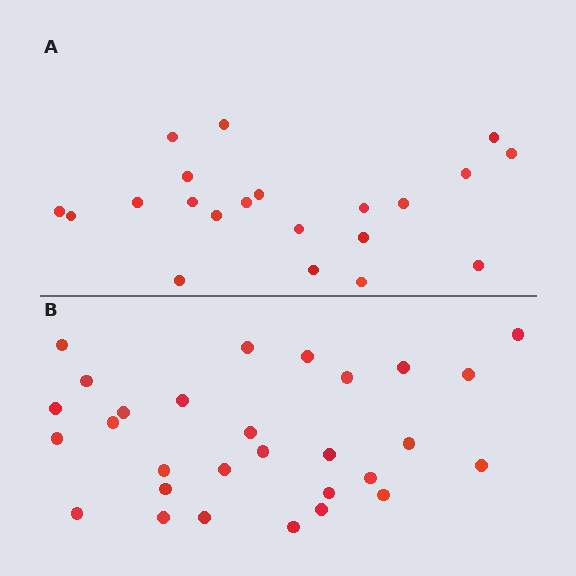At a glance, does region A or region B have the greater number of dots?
Region B (the bottom region) has more dots.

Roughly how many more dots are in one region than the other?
Region B has roughly 8 or so more dots than region A.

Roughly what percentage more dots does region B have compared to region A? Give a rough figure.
About 40% more.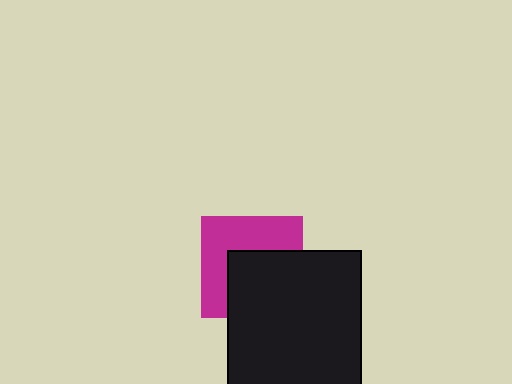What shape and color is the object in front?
The object in front is a black square.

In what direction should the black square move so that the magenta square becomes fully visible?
The black square should move toward the lower-right. That is the shortest direction to clear the overlap and leave the magenta square fully visible.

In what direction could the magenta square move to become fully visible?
The magenta square could move toward the upper-left. That would shift it out from behind the black square entirely.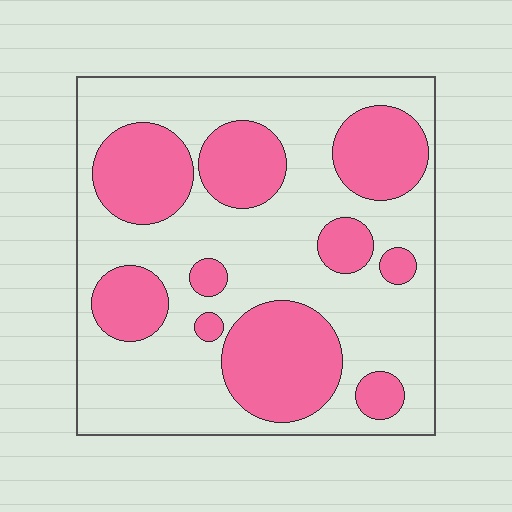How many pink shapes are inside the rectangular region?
10.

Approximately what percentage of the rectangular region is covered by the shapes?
Approximately 35%.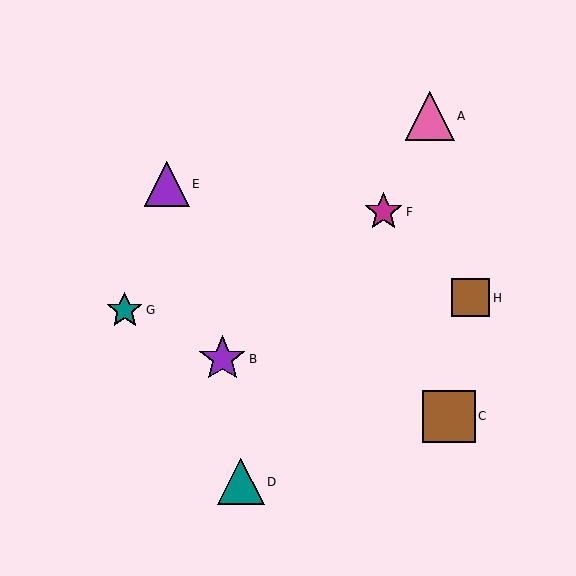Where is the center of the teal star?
The center of the teal star is at (125, 310).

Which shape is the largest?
The brown square (labeled C) is the largest.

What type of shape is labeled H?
Shape H is a brown square.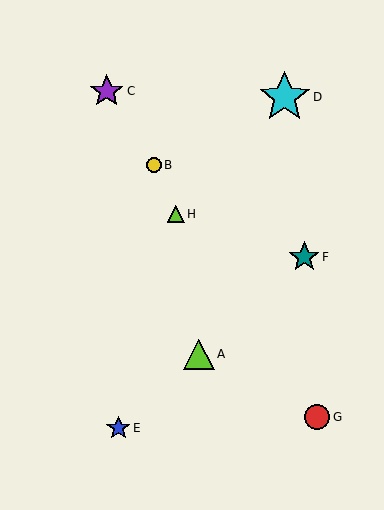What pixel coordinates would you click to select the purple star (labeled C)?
Click at (107, 91) to select the purple star C.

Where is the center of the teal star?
The center of the teal star is at (304, 257).